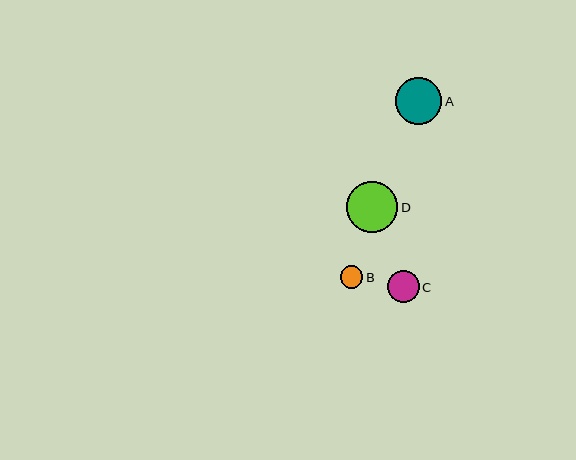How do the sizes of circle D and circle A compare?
Circle D and circle A are approximately the same size.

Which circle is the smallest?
Circle B is the smallest with a size of approximately 23 pixels.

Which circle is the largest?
Circle D is the largest with a size of approximately 51 pixels.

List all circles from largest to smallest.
From largest to smallest: D, A, C, B.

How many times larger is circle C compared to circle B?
Circle C is approximately 1.4 times the size of circle B.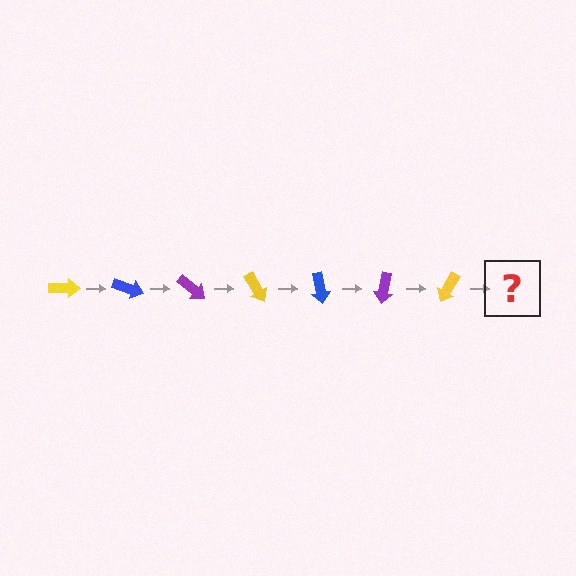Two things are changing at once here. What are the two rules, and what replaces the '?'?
The two rules are that it rotates 20 degrees each step and the color cycles through yellow, blue, and purple. The '?' should be a blue arrow, rotated 140 degrees from the start.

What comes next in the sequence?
The next element should be a blue arrow, rotated 140 degrees from the start.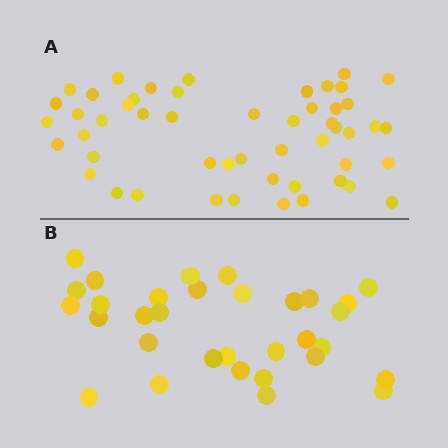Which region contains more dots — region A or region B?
Region A (the top region) has more dots.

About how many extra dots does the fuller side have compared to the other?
Region A has approximately 20 more dots than region B.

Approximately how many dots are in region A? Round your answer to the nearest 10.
About 50 dots. (The exact count is 51, which rounds to 50.)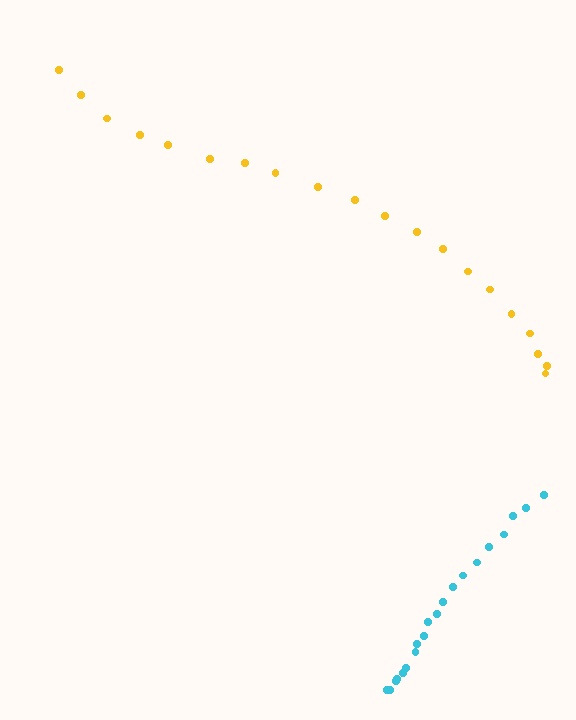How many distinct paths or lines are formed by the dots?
There are 2 distinct paths.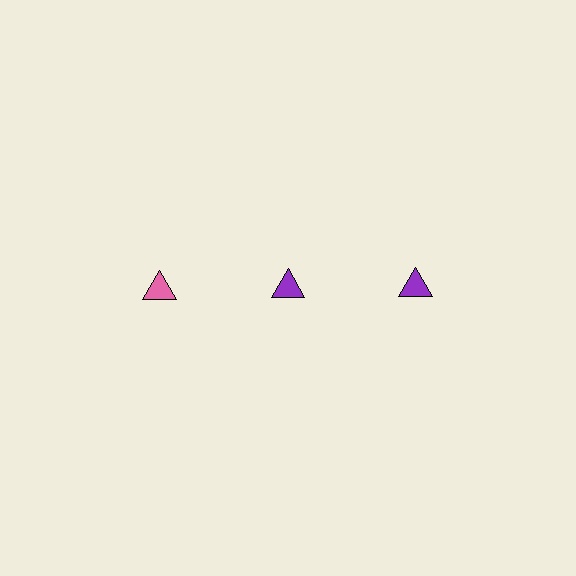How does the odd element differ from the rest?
It has a different color: pink instead of purple.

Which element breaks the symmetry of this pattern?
The pink triangle in the top row, leftmost column breaks the symmetry. All other shapes are purple triangles.